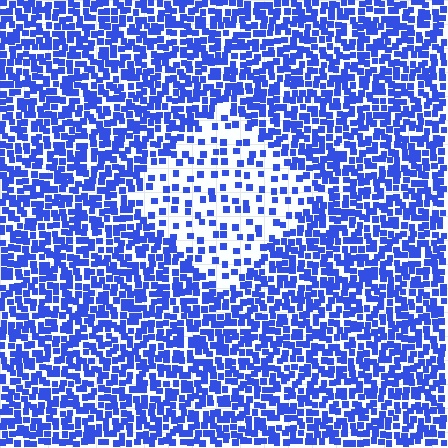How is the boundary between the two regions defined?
The boundary is defined by a change in element density (approximately 2.7x ratio). All elements are the same color, size, and shape.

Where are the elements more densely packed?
The elements are more densely packed outside the diamond boundary.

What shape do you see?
I see a diamond.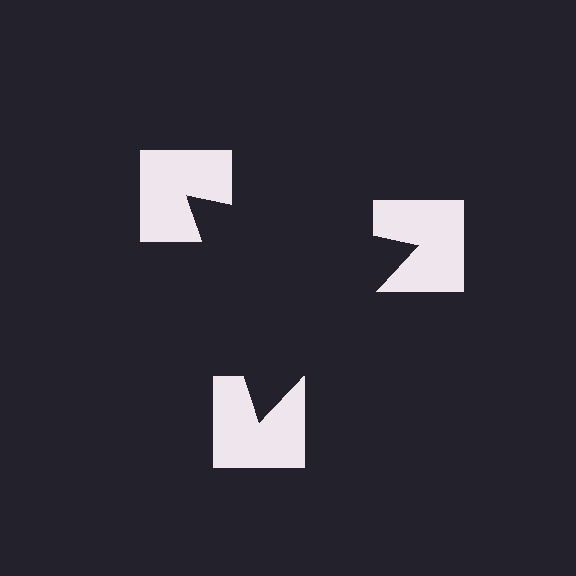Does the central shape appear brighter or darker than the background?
It typically appears slightly darker than the background, even though no actual brightness change is drawn.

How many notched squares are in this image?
There are 3 — one at each vertex of the illusory triangle.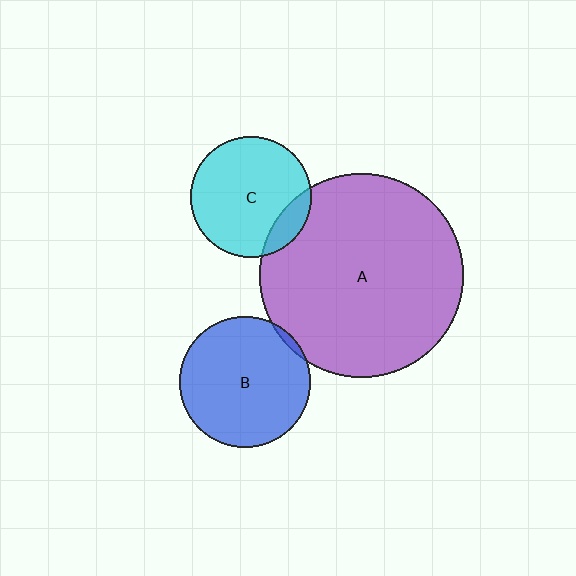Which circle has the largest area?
Circle A (purple).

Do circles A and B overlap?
Yes.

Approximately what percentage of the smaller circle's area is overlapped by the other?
Approximately 5%.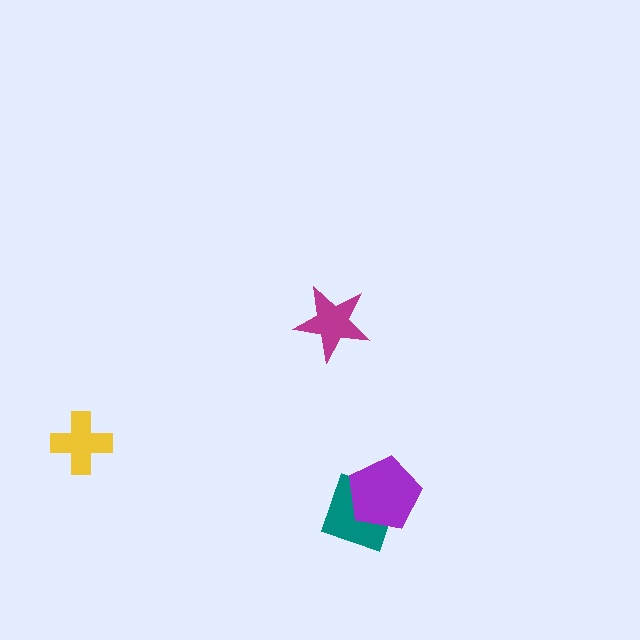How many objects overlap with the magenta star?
0 objects overlap with the magenta star.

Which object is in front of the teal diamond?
The purple pentagon is in front of the teal diamond.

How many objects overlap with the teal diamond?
1 object overlaps with the teal diamond.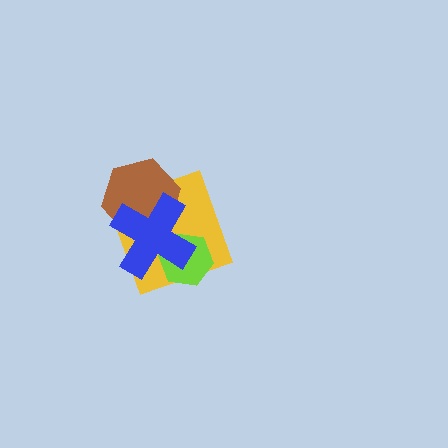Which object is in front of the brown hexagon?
The blue cross is in front of the brown hexagon.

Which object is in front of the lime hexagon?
The blue cross is in front of the lime hexagon.